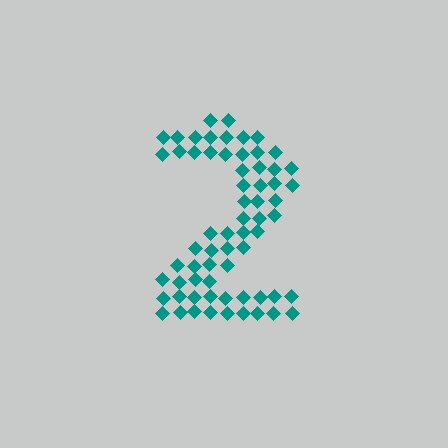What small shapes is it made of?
It is made of small diamonds.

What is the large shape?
The large shape is the digit 2.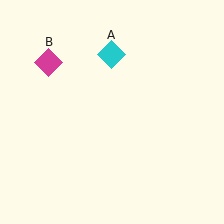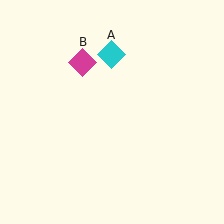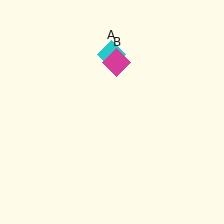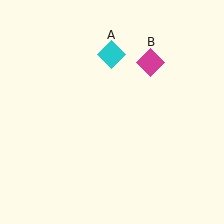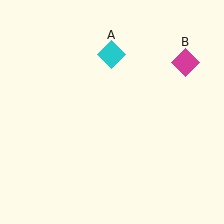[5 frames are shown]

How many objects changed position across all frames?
1 object changed position: magenta diamond (object B).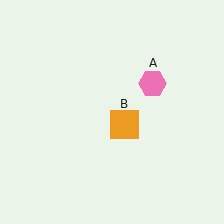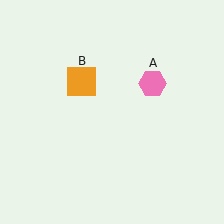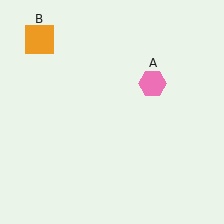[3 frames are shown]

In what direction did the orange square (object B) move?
The orange square (object B) moved up and to the left.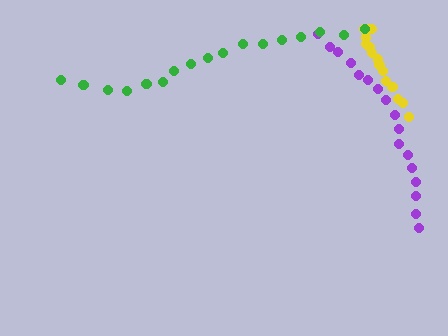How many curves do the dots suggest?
There are 3 distinct paths.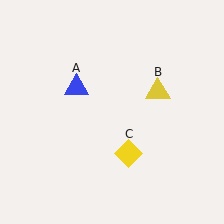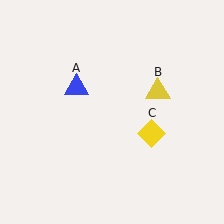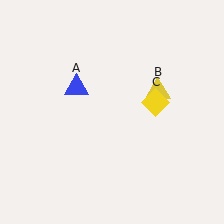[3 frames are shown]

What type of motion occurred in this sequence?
The yellow diamond (object C) rotated counterclockwise around the center of the scene.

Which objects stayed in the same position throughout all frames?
Blue triangle (object A) and yellow triangle (object B) remained stationary.